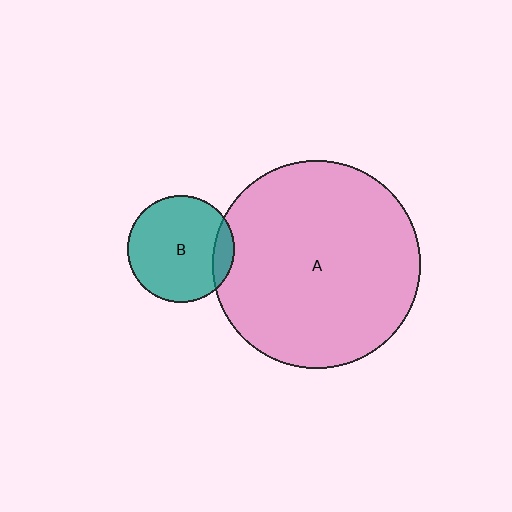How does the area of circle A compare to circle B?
Approximately 3.8 times.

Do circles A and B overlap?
Yes.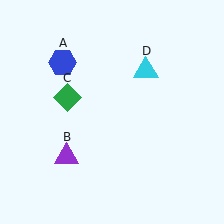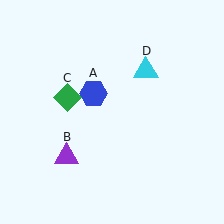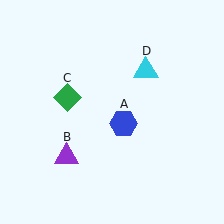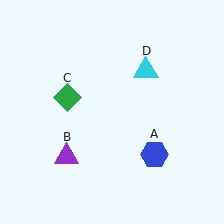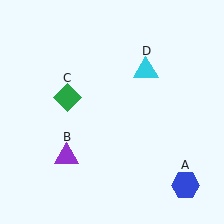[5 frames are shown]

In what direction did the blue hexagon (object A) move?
The blue hexagon (object A) moved down and to the right.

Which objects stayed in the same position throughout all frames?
Purple triangle (object B) and green diamond (object C) and cyan triangle (object D) remained stationary.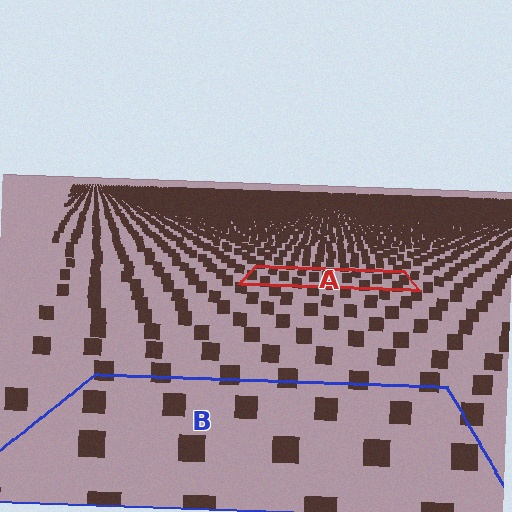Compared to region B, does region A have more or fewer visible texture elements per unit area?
Region A has more texture elements per unit area — they are packed more densely because it is farther away.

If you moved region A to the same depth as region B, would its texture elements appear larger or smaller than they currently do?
They would appear larger. At a closer depth, the same texture elements are projected at a bigger on-screen size.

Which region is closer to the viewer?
Region B is closer. The texture elements there are larger and more spread out.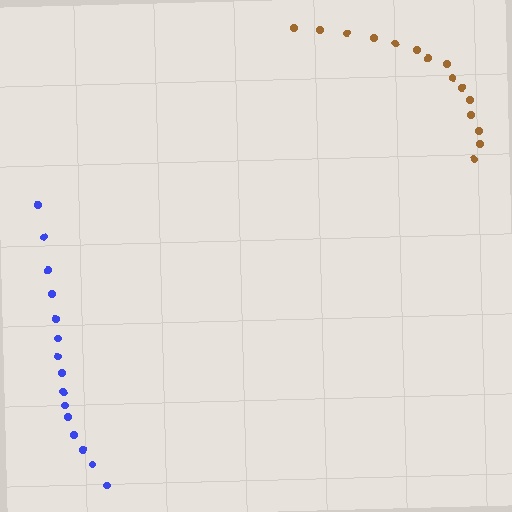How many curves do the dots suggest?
There are 2 distinct paths.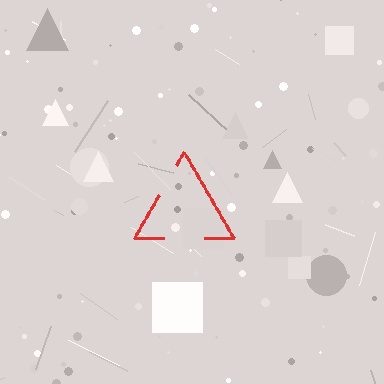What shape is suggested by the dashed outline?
The dashed outline suggests a triangle.